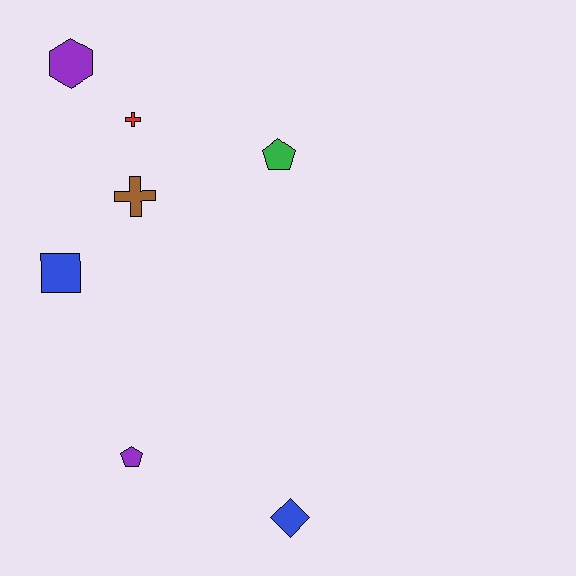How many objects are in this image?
There are 7 objects.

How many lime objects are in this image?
There are no lime objects.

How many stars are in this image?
There are no stars.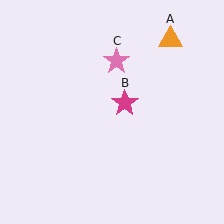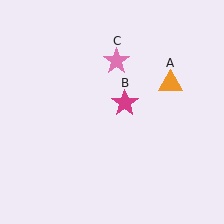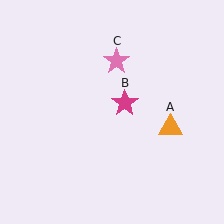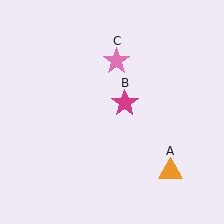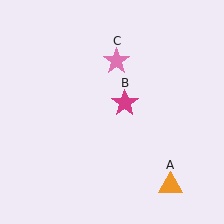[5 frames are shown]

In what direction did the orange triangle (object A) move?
The orange triangle (object A) moved down.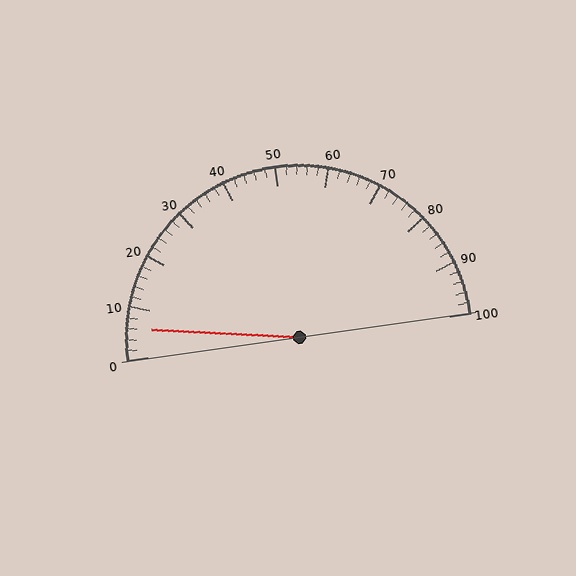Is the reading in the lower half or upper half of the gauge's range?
The reading is in the lower half of the range (0 to 100).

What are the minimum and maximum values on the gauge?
The gauge ranges from 0 to 100.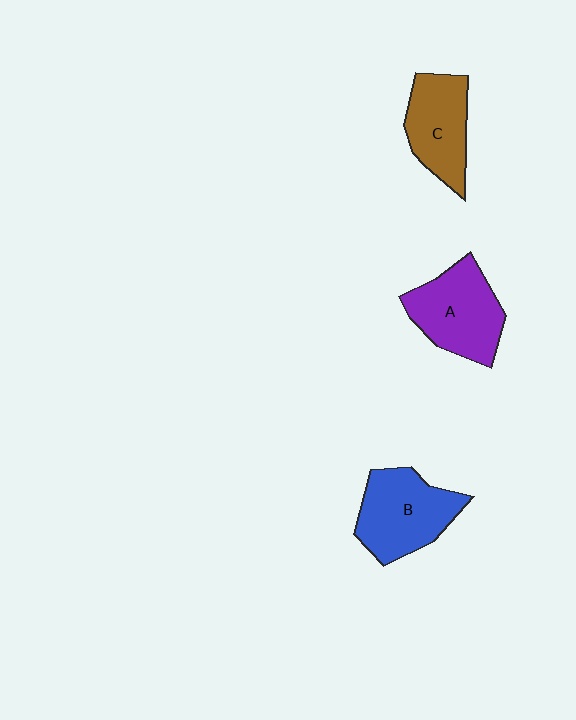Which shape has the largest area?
Shape B (blue).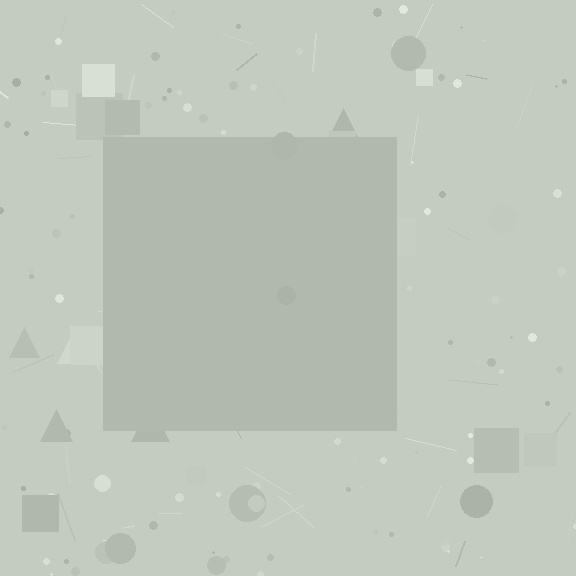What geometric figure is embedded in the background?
A square is embedded in the background.